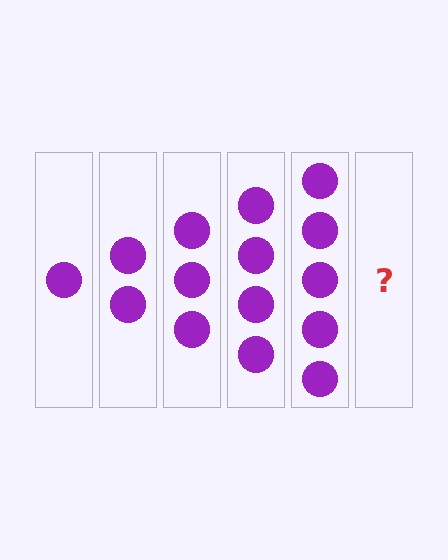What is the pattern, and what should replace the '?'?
The pattern is that each step adds one more circle. The '?' should be 6 circles.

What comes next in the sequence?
The next element should be 6 circles.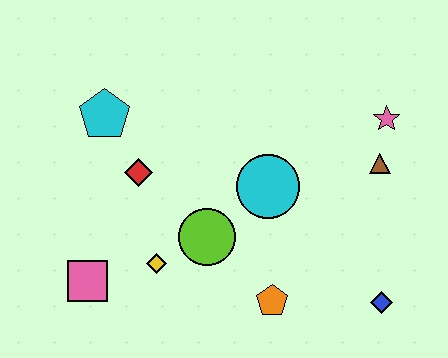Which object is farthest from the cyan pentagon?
The blue diamond is farthest from the cyan pentagon.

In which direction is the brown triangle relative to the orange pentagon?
The brown triangle is above the orange pentagon.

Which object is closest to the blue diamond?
The orange pentagon is closest to the blue diamond.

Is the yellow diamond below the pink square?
No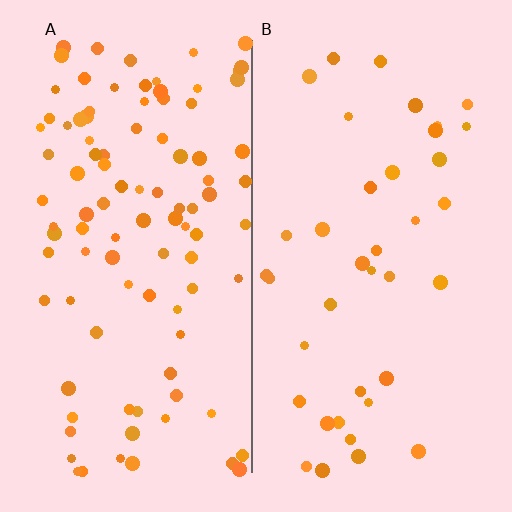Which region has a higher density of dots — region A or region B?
A (the left).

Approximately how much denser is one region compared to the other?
Approximately 2.6× — region A over region B.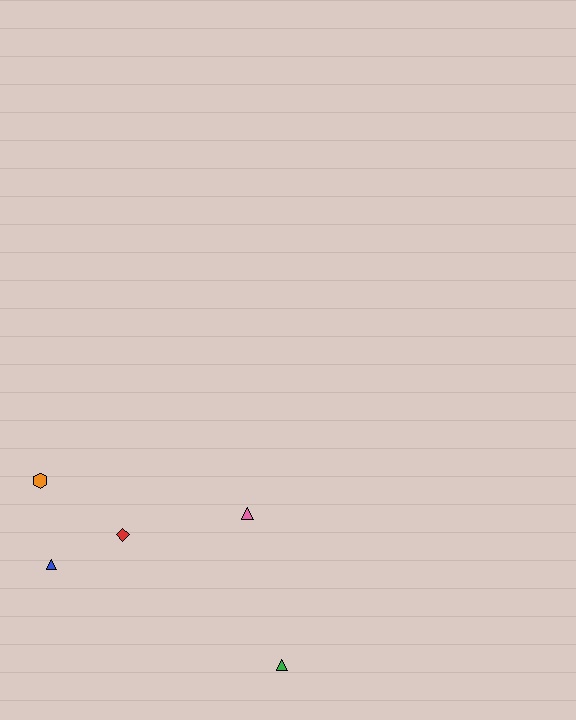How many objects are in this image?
There are 5 objects.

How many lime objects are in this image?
There are no lime objects.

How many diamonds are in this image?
There is 1 diamond.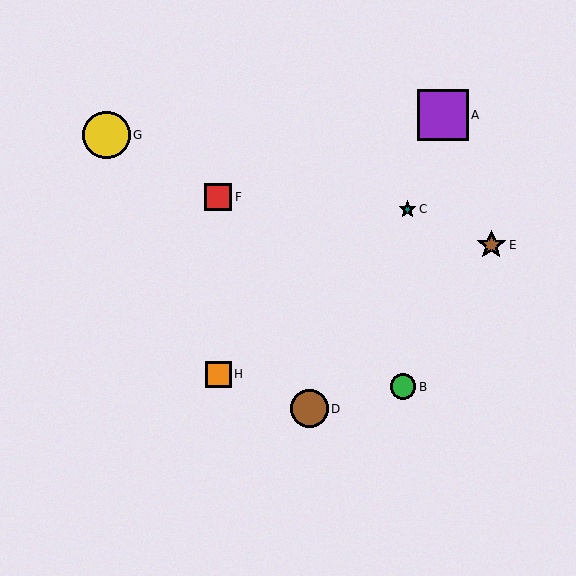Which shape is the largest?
The purple square (labeled A) is the largest.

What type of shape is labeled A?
Shape A is a purple square.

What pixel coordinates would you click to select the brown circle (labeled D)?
Click at (309, 409) to select the brown circle D.